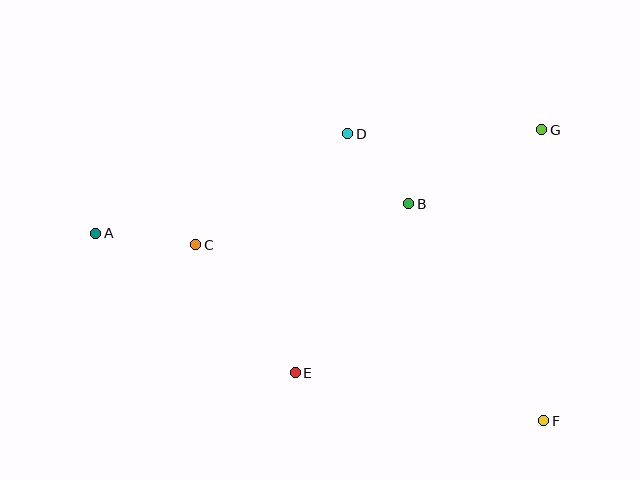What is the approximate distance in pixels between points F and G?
The distance between F and G is approximately 291 pixels.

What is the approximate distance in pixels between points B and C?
The distance between B and C is approximately 216 pixels.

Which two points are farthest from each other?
Points A and F are farthest from each other.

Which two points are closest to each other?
Points B and D are closest to each other.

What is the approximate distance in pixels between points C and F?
The distance between C and F is approximately 390 pixels.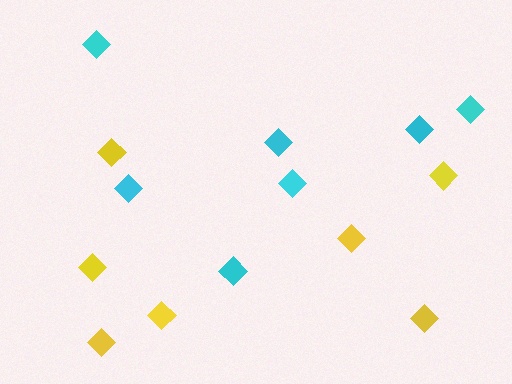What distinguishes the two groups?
There are 2 groups: one group of cyan diamonds (7) and one group of yellow diamonds (7).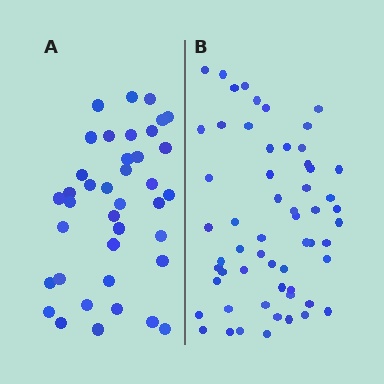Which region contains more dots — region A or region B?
Region B (the right region) has more dots.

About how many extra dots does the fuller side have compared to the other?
Region B has approximately 20 more dots than region A.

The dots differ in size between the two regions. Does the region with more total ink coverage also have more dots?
No. Region A has more total ink coverage because its dots are larger, but region B actually contains more individual dots. Total area can be misleading — the number of items is what matters here.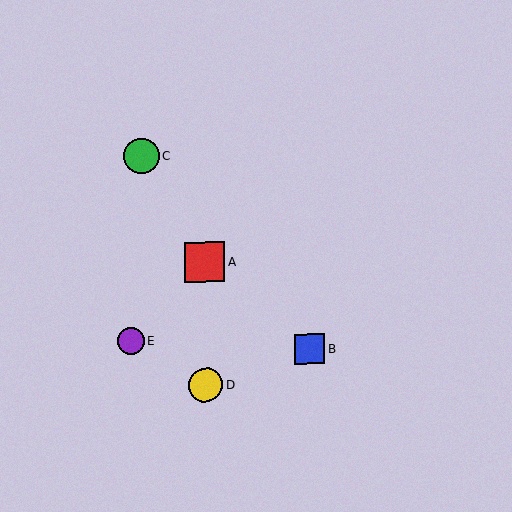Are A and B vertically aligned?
No, A is at x≈205 and B is at x≈310.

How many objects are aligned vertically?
2 objects (A, D) are aligned vertically.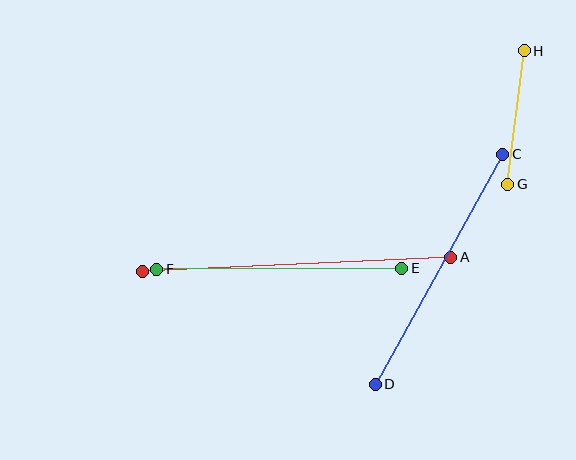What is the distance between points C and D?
The distance is approximately 263 pixels.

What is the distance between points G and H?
The distance is approximately 135 pixels.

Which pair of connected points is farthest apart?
Points A and B are farthest apart.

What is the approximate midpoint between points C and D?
The midpoint is at approximately (439, 269) pixels.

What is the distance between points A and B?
The distance is approximately 309 pixels.